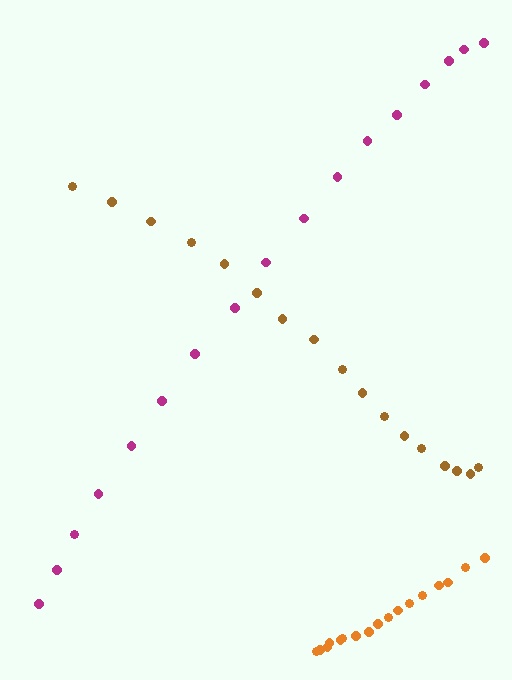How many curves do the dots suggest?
There are 3 distinct paths.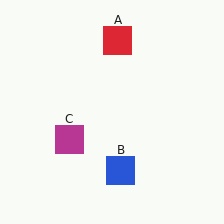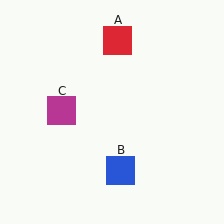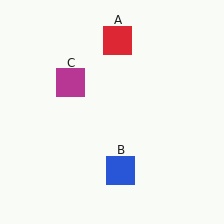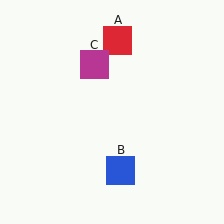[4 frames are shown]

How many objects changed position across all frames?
1 object changed position: magenta square (object C).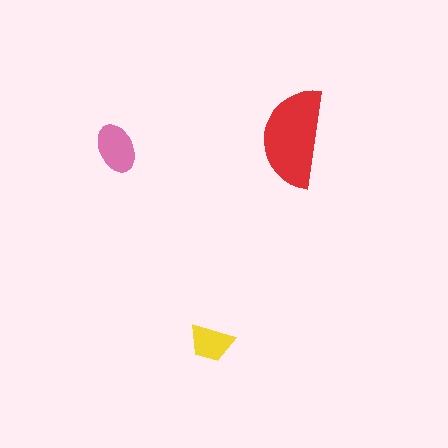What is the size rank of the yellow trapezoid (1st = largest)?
3rd.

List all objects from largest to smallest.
The red semicircle, the pink ellipse, the yellow trapezoid.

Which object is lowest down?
The yellow trapezoid is bottommost.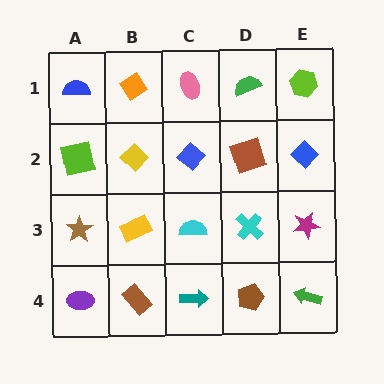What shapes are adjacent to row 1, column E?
A blue diamond (row 2, column E), a green semicircle (row 1, column D).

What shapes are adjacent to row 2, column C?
A pink ellipse (row 1, column C), a cyan semicircle (row 3, column C), a yellow diamond (row 2, column B), a brown square (row 2, column D).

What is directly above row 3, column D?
A brown square.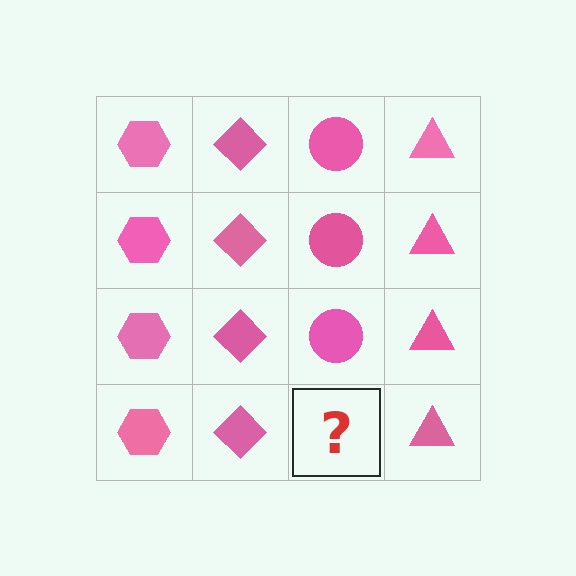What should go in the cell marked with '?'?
The missing cell should contain a pink circle.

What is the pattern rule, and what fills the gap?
The rule is that each column has a consistent shape. The gap should be filled with a pink circle.